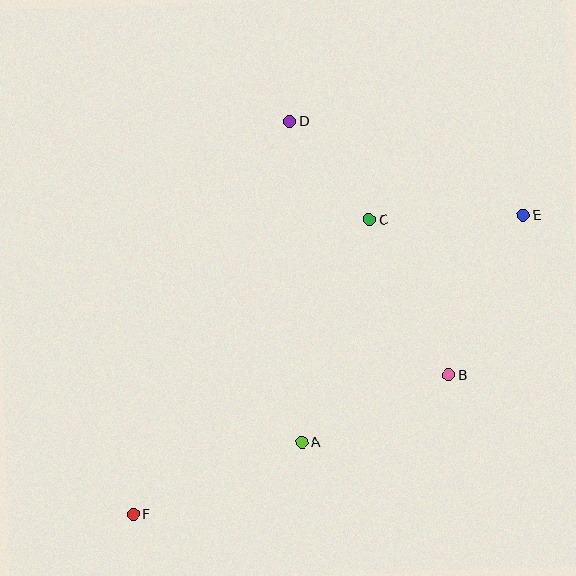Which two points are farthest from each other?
Points E and F are farthest from each other.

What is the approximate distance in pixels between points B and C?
The distance between B and C is approximately 174 pixels.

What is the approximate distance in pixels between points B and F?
The distance between B and F is approximately 345 pixels.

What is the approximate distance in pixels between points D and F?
The distance between D and F is approximately 423 pixels.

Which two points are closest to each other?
Points C and D are closest to each other.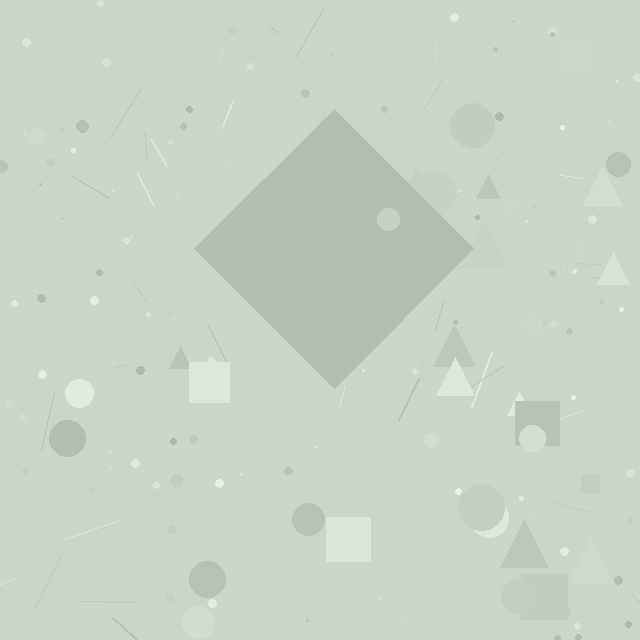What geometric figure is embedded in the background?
A diamond is embedded in the background.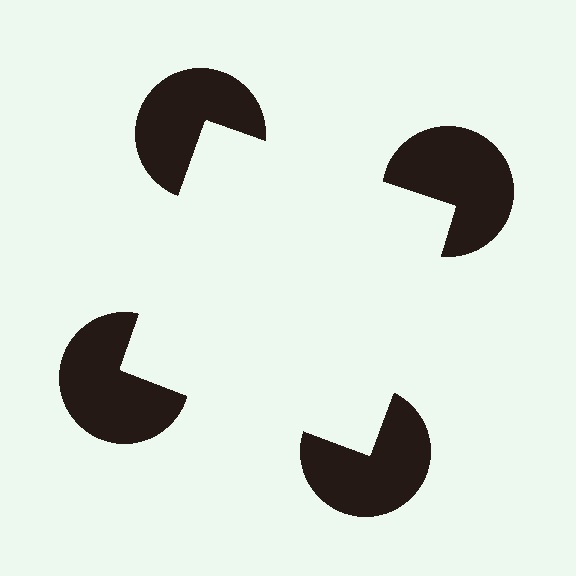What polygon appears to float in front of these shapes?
An illusory square — its edges are inferred from the aligned wedge cuts in the pac-man discs, not physically drawn.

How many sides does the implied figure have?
4 sides.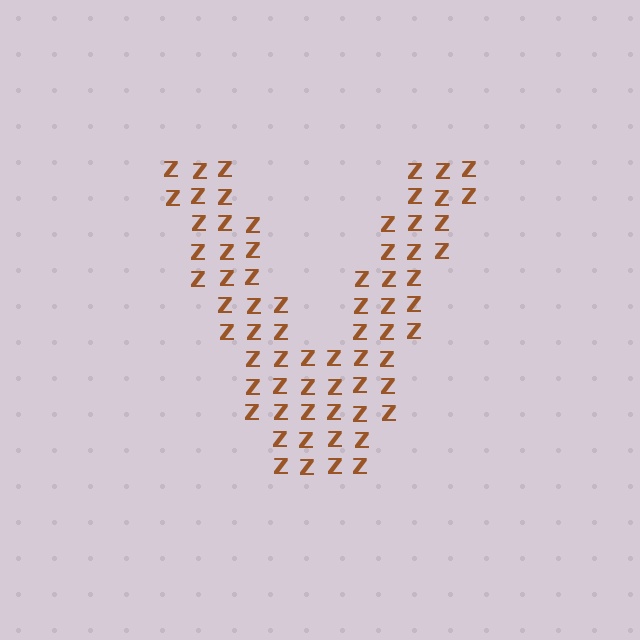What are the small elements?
The small elements are letter Z's.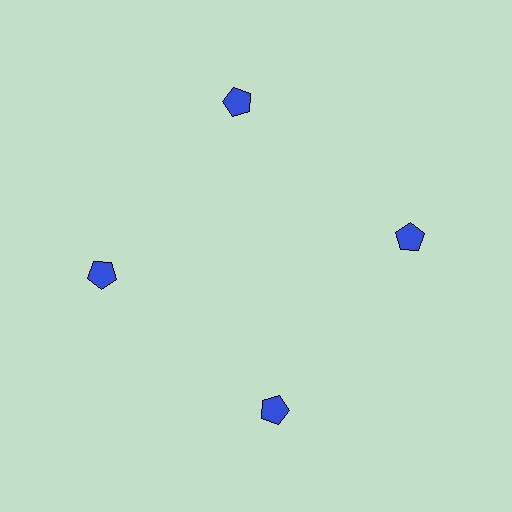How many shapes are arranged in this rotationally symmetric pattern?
There are 4 shapes, arranged in 4 groups of 1.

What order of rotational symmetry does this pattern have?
This pattern has 4-fold rotational symmetry.